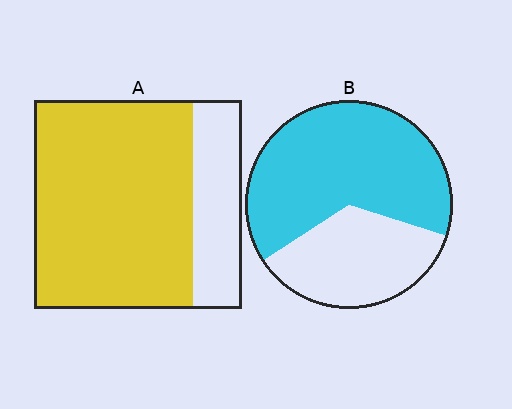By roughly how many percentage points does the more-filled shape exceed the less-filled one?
By roughly 10 percentage points (A over B).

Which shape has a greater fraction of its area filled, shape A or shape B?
Shape A.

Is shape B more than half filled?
Yes.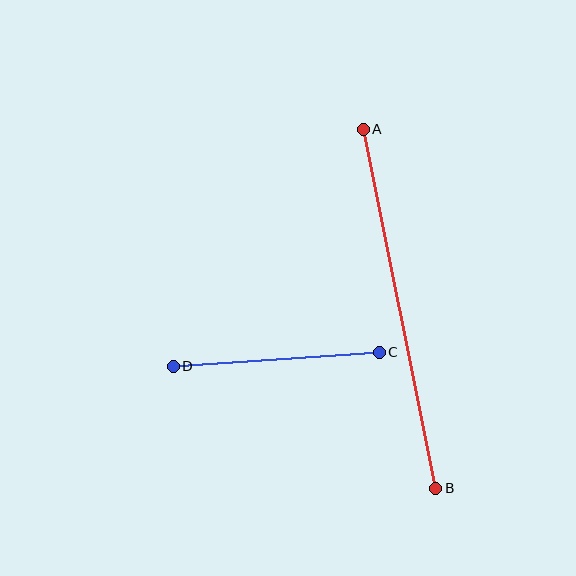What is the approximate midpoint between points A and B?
The midpoint is at approximately (400, 309) pixels.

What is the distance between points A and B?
The distance is approximately 366 pixels.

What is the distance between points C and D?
The distance is approximately 207 pixels.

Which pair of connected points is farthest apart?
Points A and B are farthest apart.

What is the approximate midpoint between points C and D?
The midpoint is at approximately (276, 359) pixels.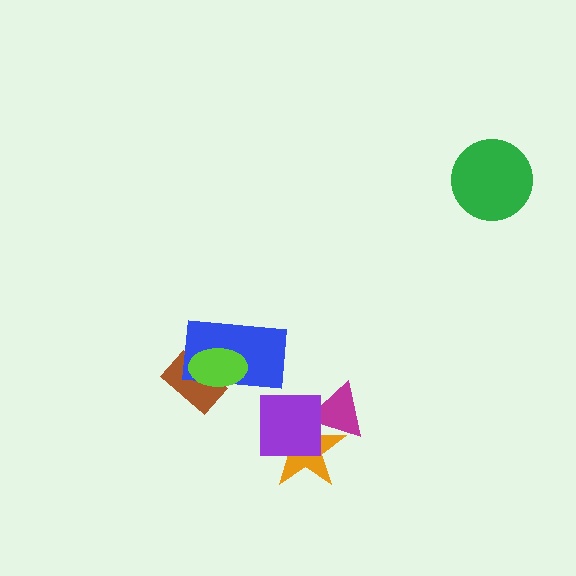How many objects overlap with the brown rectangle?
2 objects overlap with the brown rectangle.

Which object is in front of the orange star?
The purple square is in front of the orange star.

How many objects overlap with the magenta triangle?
2 objects overlap with the magenta triangle.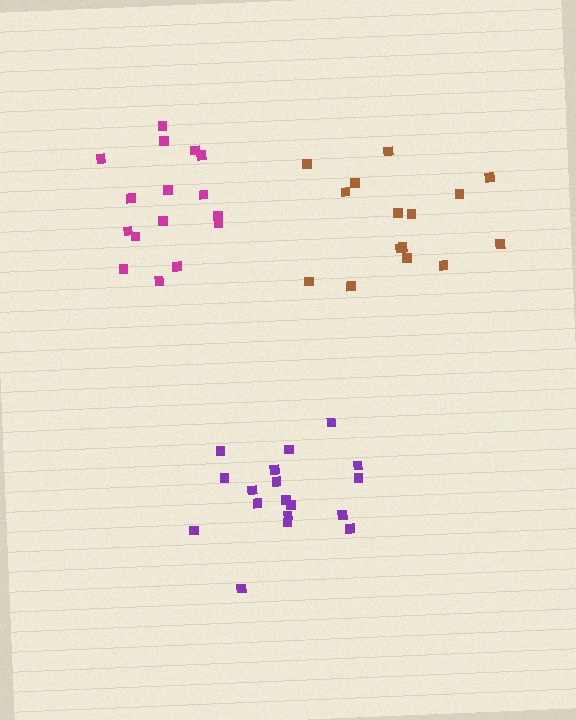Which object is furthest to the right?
The brown cluster is rightmost.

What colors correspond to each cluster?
The clusters are colored: brown, magenta, purple.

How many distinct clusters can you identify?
There are 3 distinct clusters.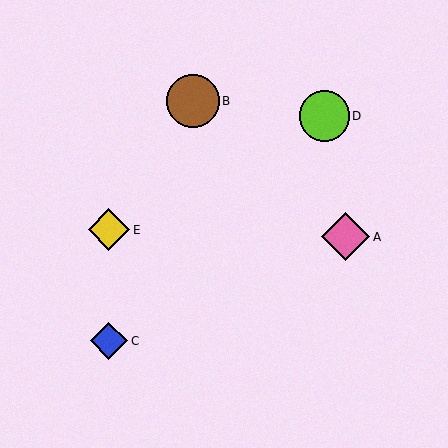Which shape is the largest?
The brown circle (labeled B) is the largest.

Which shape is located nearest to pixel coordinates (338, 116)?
The lime circle (labeled D) at (324, 116) is nearest to that location.